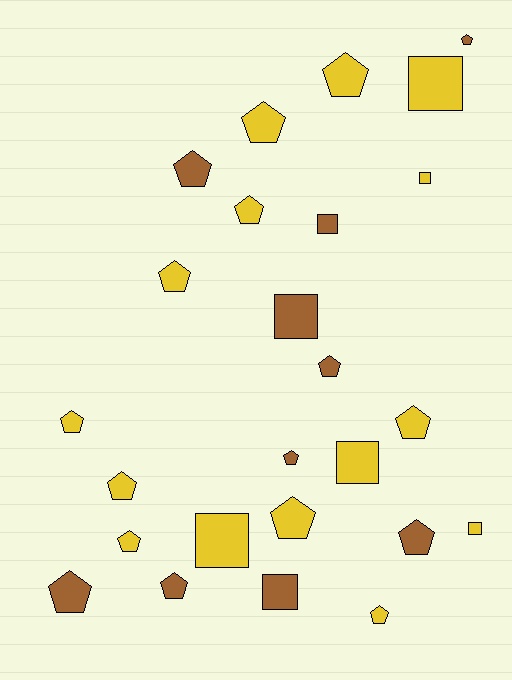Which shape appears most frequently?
Pentagon, with 17 objects.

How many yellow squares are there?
There are 5 yellow squares.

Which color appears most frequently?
Yellow, with 15 objects.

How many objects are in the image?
There are 25 objects.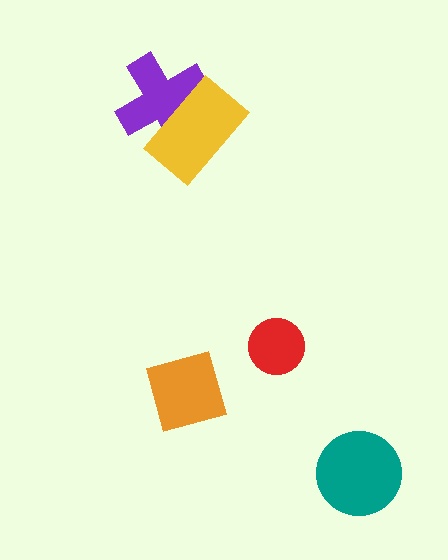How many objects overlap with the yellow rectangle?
1 object overlaps with the yellow rectangle.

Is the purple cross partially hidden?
Yes, it is partially covered by another shape.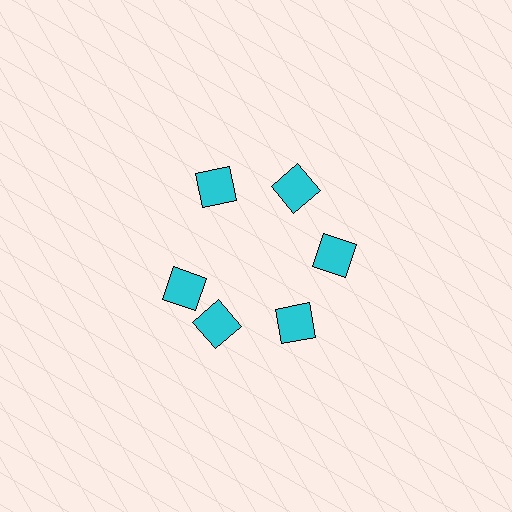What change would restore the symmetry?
The symmetry would be restored by rotating it back into even spacing with its neighbors so that all 6 diamonds sit at equal angles and equal distance from the center.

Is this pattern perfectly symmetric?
No. The 6 cyan diamonds are arranged in a ring, but one element near the 9 o'clock position is rotated out of alignment along the ring, breaking the 6-fold rotational symmetry.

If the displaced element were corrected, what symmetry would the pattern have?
It would have 6-fold rotational symmetry — the pattern would map onto itself every 60 degrees.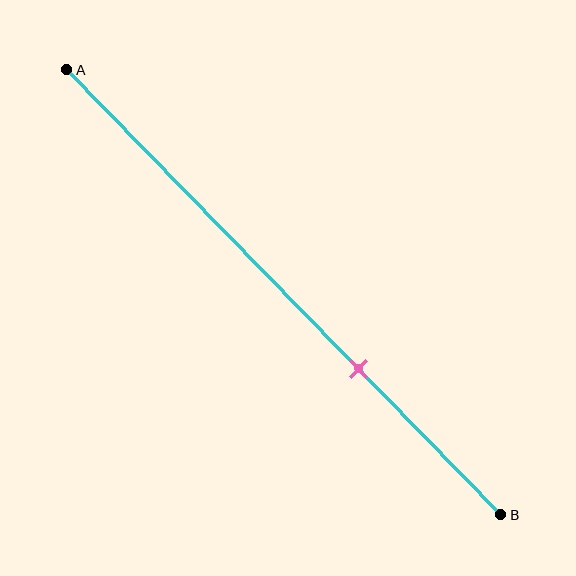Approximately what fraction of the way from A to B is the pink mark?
The pink mark is approximately 65% of the way from A to B.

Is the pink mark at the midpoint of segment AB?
No, the mark is at about 65% from A, not at the 50% midpoint.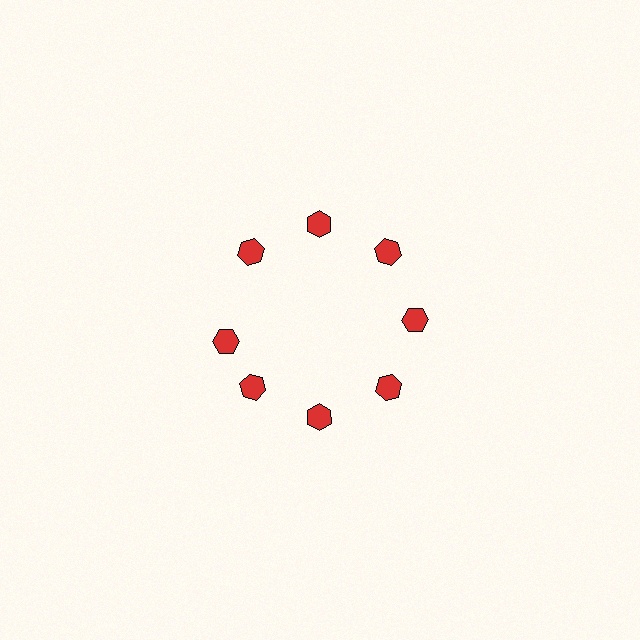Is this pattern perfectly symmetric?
No. The 8 red hexagons are arranged in a ring, but one element near the 9 o'clock position is rotated out of alignment along the ring, breaking the 8-fold rotational symmetry.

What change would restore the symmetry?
The symmetry would be restored by rotating it back into even spacing with its neighbors so that all 8 hexagons sit at equal angles and equal distance from the center.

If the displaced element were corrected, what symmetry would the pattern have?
It would have 8-fold rotational symmetry — the pattern would map onto itself every 45 degrees.